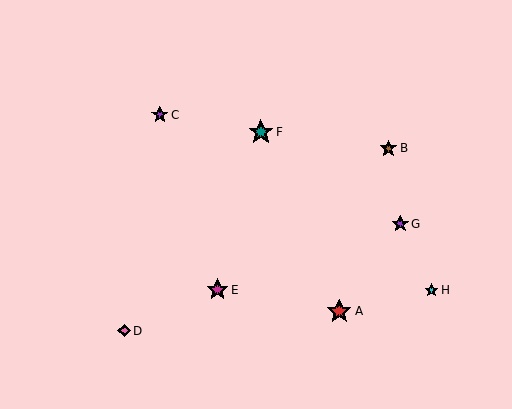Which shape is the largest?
The teal star (labeled F) is the largest.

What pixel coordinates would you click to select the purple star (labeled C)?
Click at (160, 115) to select the purple star C.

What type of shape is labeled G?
Shape G is a purple star.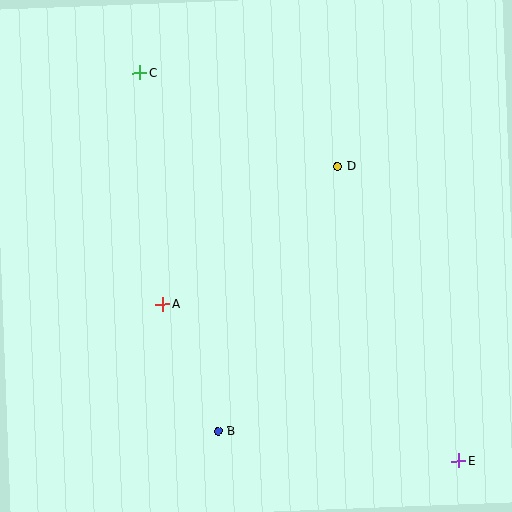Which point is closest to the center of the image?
Point A at (162, 304) is closest to the center.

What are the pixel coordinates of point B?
Point B is at (218, 431).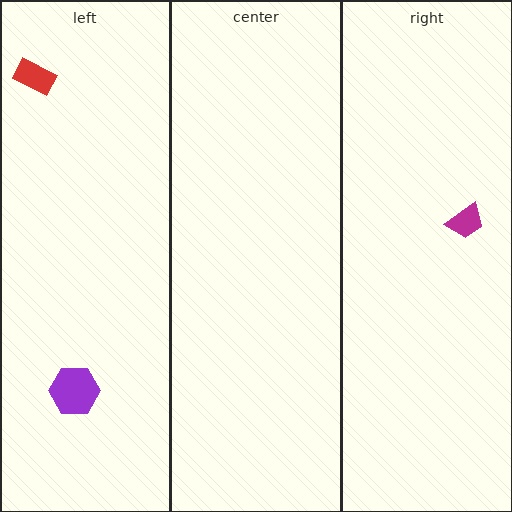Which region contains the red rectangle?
The left region.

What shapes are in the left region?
The red rectangle, the purple hexagon.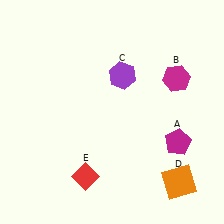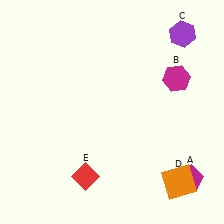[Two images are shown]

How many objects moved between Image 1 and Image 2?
2 objects moved between the two images.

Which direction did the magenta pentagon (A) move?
The magenta pentagon (A) moved down.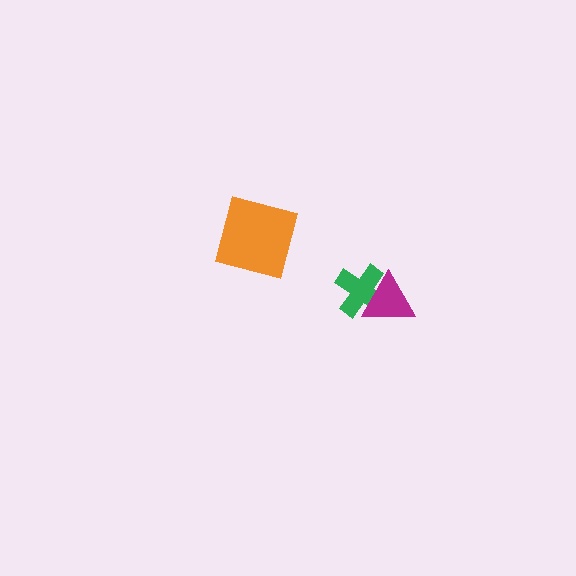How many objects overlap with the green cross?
1 object overlaps with the green cross.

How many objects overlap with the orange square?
0 objects overlap with the orange square.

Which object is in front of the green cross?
The magenta triangle is in front of the green cross.